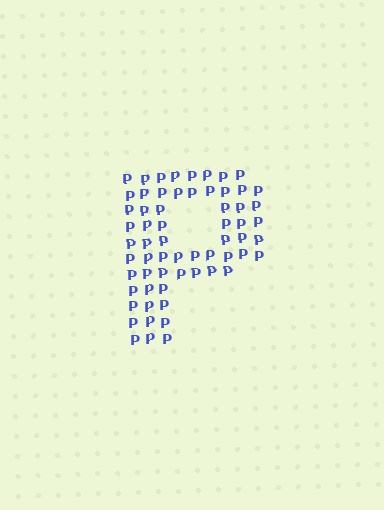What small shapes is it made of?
It is made of small letter P's.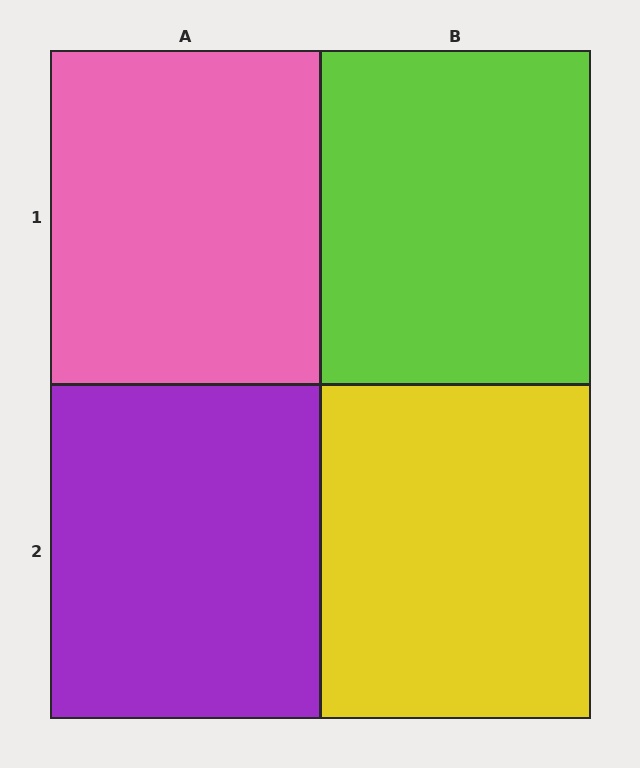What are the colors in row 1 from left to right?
Pink, lime.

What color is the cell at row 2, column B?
Yellow.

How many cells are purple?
1 cell is purple.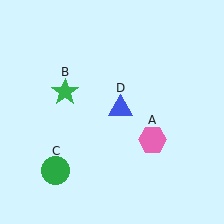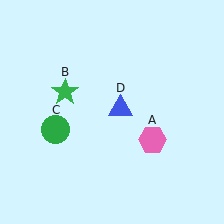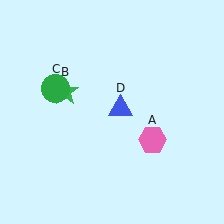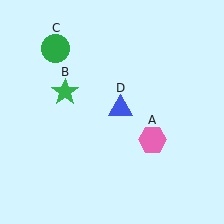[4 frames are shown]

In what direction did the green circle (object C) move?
The green circle (object C) moved up.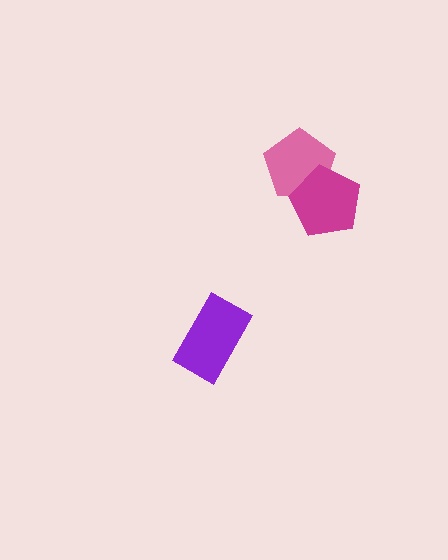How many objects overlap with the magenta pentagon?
1 object overlaps with the magenta pentagon.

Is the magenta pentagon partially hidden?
No, no other shape covers it.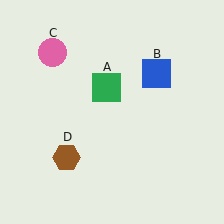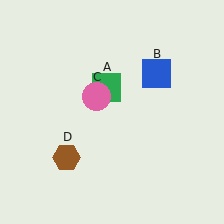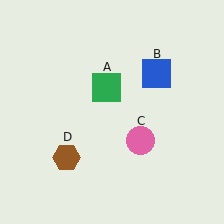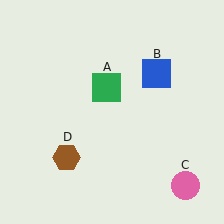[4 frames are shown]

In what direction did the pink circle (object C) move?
The pink circle (object C) moved down and to the right.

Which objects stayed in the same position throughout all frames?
Green square (object A) and blue square (object B) and brown hexagon (object D) remained stationary.